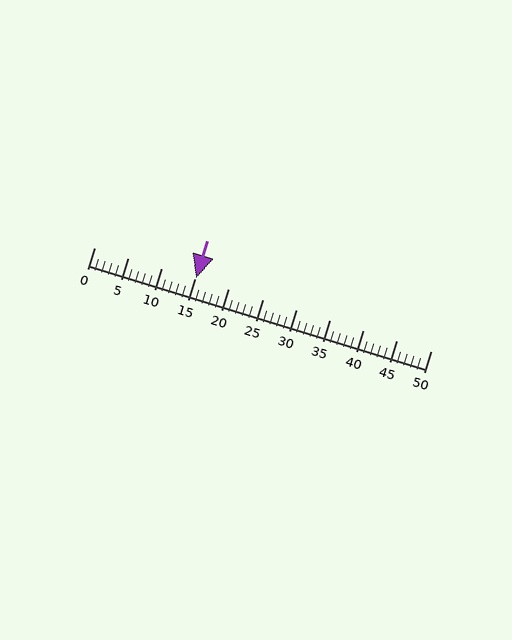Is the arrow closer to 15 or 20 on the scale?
The arrow is closer to 15.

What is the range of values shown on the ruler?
The ruler shows values from 0 to 50.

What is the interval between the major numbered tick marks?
The major tick marks are spaced 5 units apart.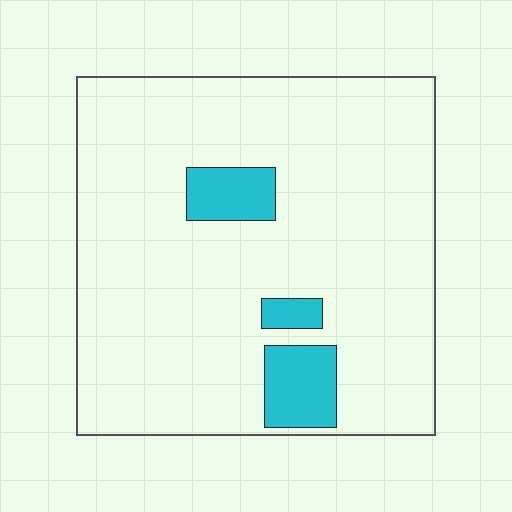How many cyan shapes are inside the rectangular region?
3.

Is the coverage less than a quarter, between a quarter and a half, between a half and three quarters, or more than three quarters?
Less than a quarter.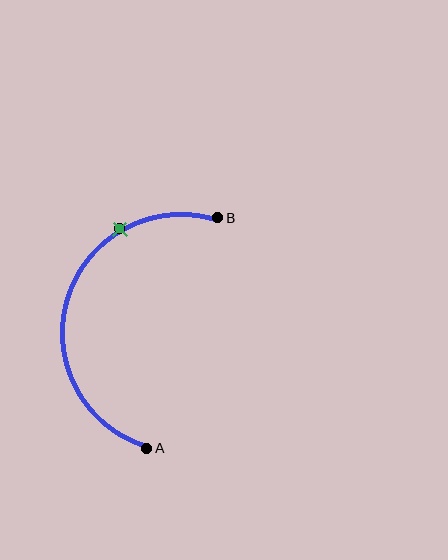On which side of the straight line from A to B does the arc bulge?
The arc bulges to the left of the straight line connecting A and B.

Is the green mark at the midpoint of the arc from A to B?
No. The green mark lies on the arc but is closer to endpoint B. The arc midpoint would be at the point on the curve equidistant along the arc from both A and B.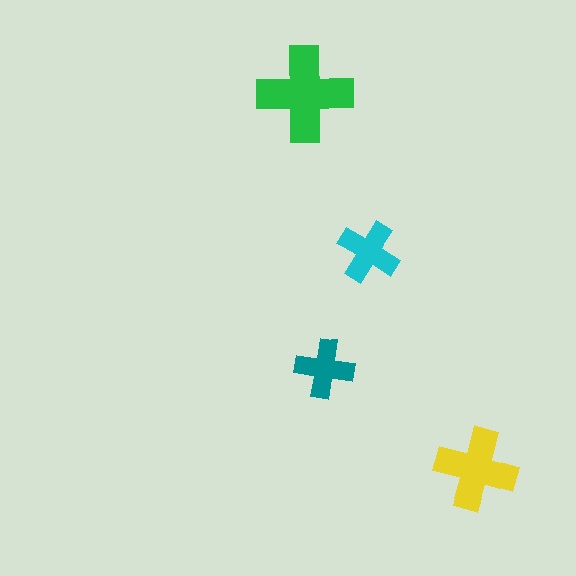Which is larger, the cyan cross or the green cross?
The green one.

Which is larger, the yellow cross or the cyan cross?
The yellow one.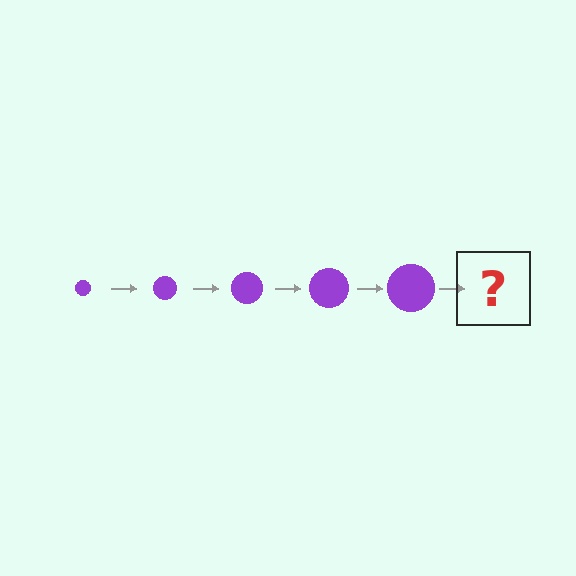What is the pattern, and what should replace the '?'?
The pattern is that the circle gets progressively larger each step. The '?' should be a purple circle, larger than the previous one.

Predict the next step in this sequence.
The next step is a purple circle, larger than the previous one.